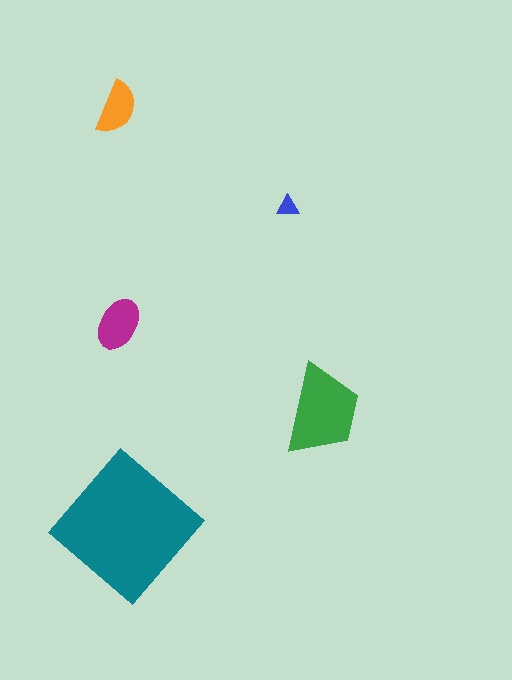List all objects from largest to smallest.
The teal diamond, the green trapezoid, the magenta ellipse, the orange semicircle, the blue triangle.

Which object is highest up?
The orange semicircle is topmost.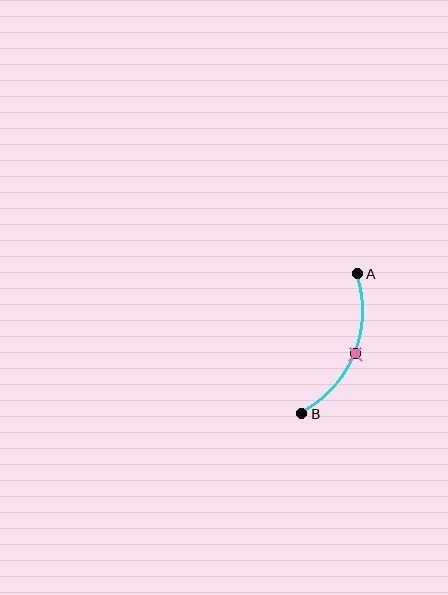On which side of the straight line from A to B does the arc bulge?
The arc bulges to the right of the straight line connecting A and B.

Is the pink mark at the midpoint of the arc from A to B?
Yes. The pink mark lies on the arc at equal arc-length from both A and B — it is the arc midpoint.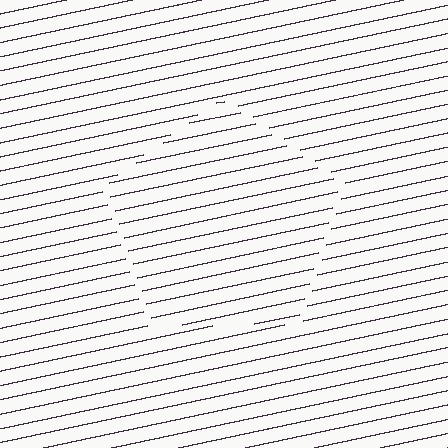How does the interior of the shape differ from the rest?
The interior of the shape contains the same grating, shifted by half a period — the contour is defined by the phase discontinuity where line-ends from the inner and outer gratings abut.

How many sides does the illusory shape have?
5 sides — the line-ends trace a pentagon.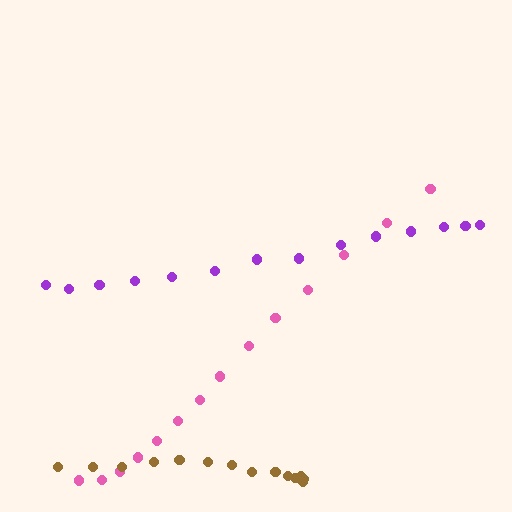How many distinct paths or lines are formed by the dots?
There are 3 distinct paths.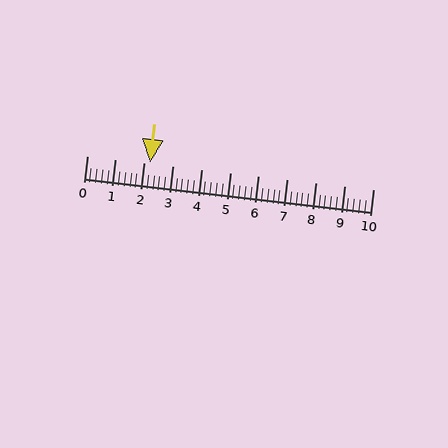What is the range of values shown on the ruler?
The ruler shows values from 0 to 10.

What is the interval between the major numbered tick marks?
The major tick marks are spaced 1 units apart.